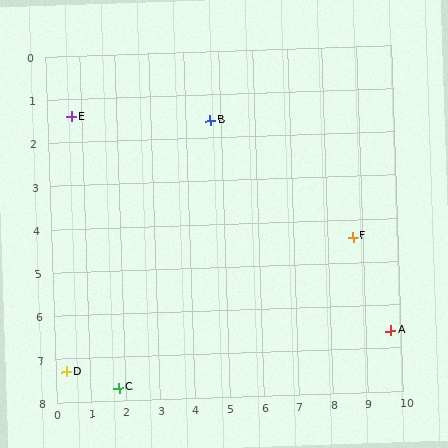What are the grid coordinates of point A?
Point A is at approximately (9.7, 6.6).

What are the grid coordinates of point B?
Point B is at approximately (4.7, 1.6).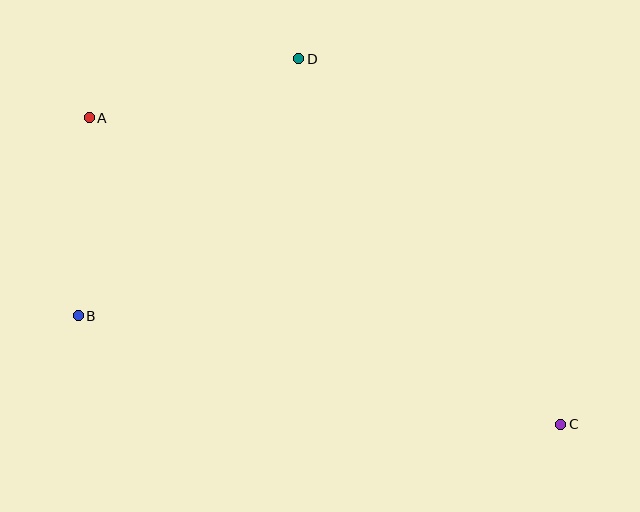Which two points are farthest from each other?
Points A and C are farthest from each other.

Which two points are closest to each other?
Points A and B are closest to each other.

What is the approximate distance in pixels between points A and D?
The distance between A and D is approximately 218 pixels.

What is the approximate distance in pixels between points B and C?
The distance between B and C is approximately 495 pixels.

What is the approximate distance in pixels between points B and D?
The distance between B and D is approximately 339 pixels.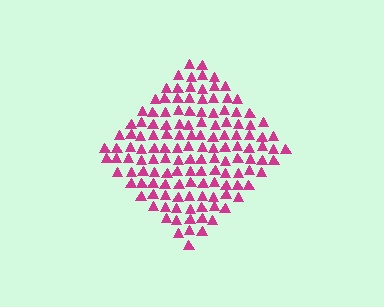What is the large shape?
The large shape is a diamond.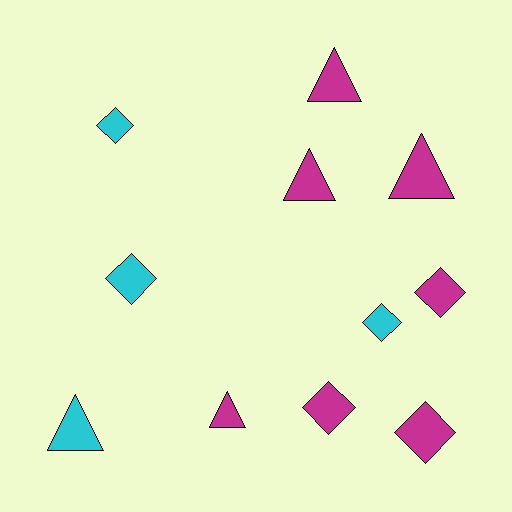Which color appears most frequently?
Magenta, with 7 objects.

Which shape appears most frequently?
Diamond, with 6 objects.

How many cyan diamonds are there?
There are 3 cyan diamonds.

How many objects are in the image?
There are 11 objects.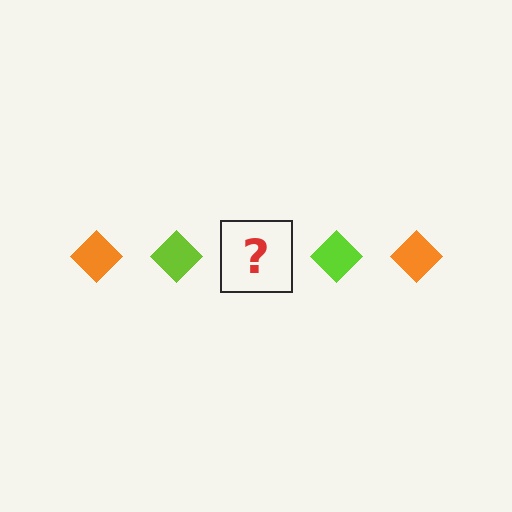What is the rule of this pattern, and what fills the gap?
The rule is that the pattern cycles through orange, lime diamonds. The gap should be filled with an orange diamond.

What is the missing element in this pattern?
The missing element is an orange diamond.